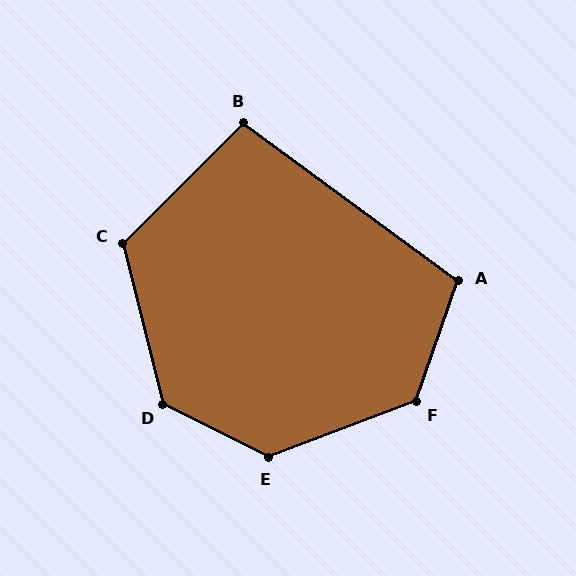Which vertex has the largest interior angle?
E, at approximately 132 degrees.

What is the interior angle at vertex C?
Approximately 121 degrees (obtuse).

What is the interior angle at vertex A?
Approximately 107 degrees (obtuse).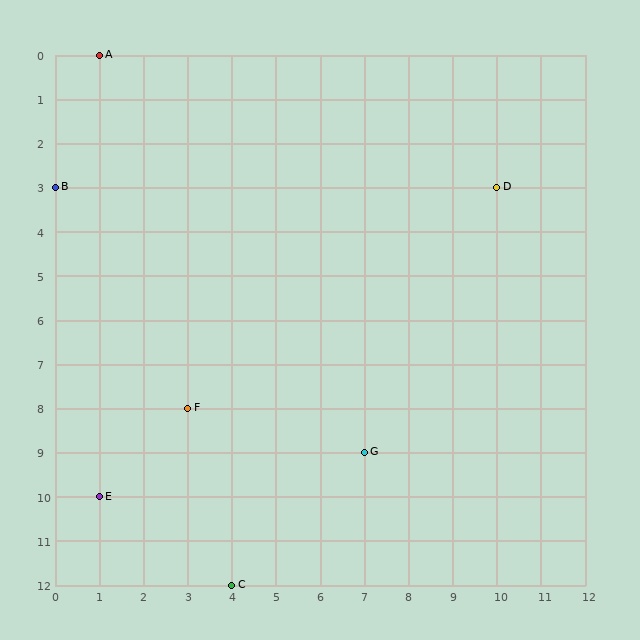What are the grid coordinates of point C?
Point C is at grid coordinates (4, 12).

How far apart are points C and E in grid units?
Points C and E are 3 columns and 2 rows apart (about 3.6 grid units diagonally).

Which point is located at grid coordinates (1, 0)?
Point A is at (1, 0).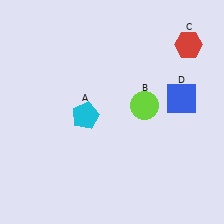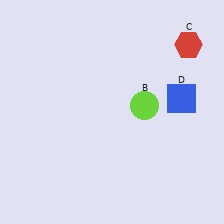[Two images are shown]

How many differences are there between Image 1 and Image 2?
There is 1 difference between the two images.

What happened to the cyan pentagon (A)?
The cyan pentagon (A) was removed in Image 2. It was in the bottom-left area of Image 1.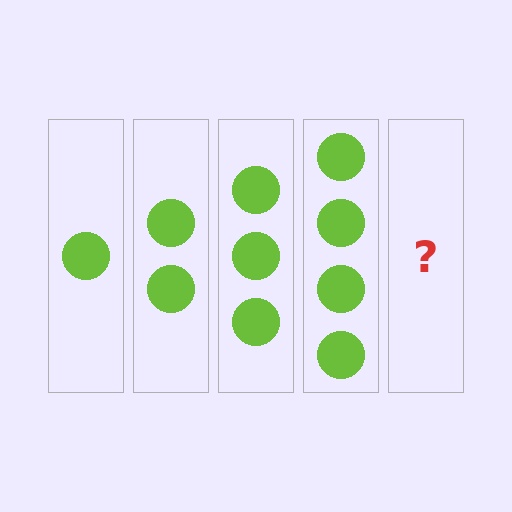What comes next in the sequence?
The next element should be 5 circles.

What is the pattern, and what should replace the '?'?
The pattern is that each step adds one more circle. The '?' should be 5 circles.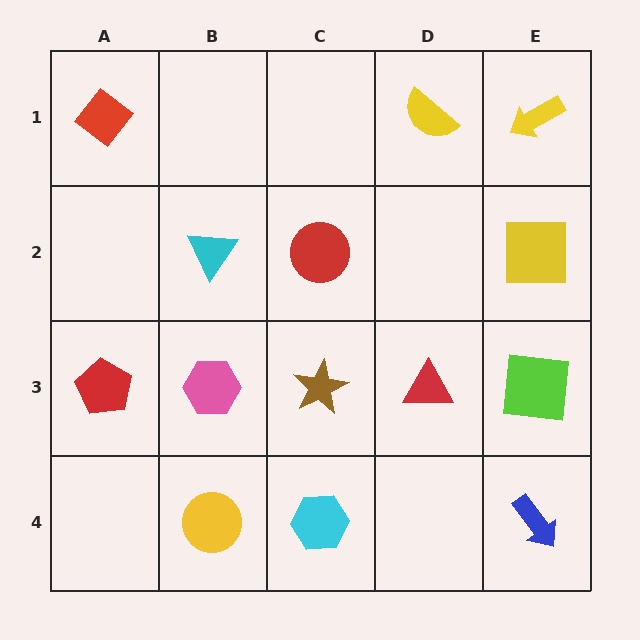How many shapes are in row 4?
3 shapes.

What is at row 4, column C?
A cyan hexagon.